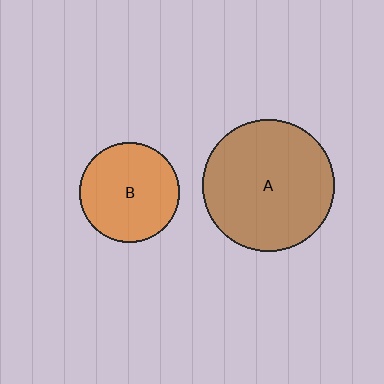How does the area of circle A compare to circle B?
Approximately 1.7 times.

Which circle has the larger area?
Circle A (brown).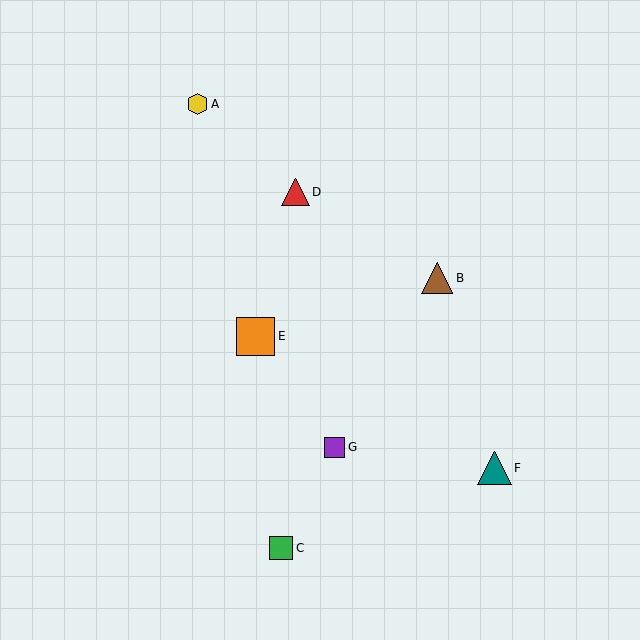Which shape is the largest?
The orange square (labeled E) is the largest.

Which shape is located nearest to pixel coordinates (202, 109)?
The yellow hexagon (labeled A) at (198, 104) is nearest to that location.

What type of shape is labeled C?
Shape C is a green square.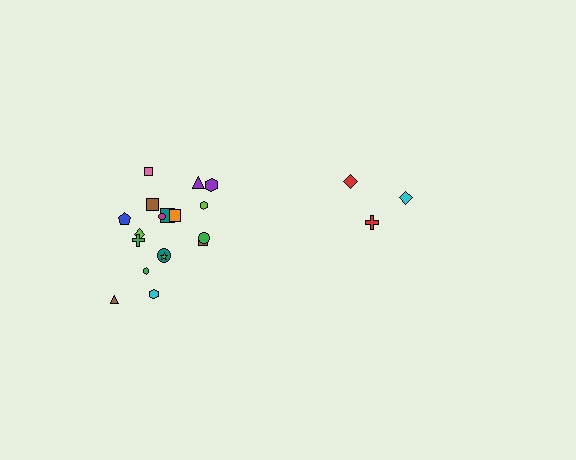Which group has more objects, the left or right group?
The left group.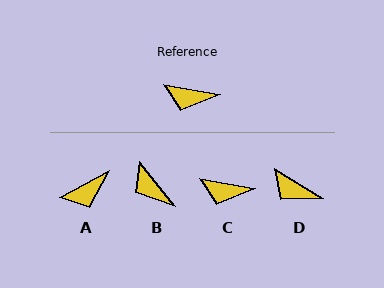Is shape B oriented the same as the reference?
No, it is off by about 41 degrees.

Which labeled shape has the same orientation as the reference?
C.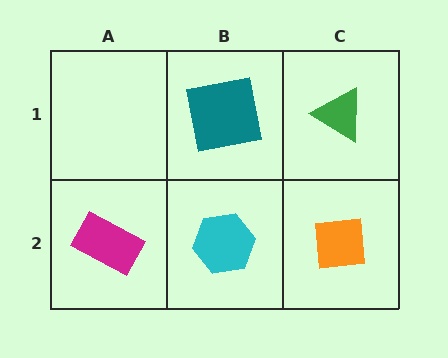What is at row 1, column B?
A teal square.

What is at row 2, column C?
An orange square.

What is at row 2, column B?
A cyan hexagon.